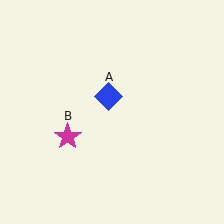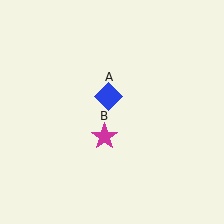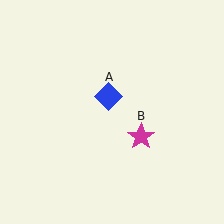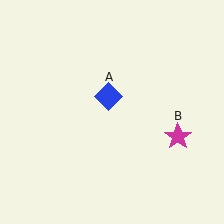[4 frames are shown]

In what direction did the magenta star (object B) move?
The magenta star (object B) moved right.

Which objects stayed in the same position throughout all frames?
Blue diamond (object A) remained stationary.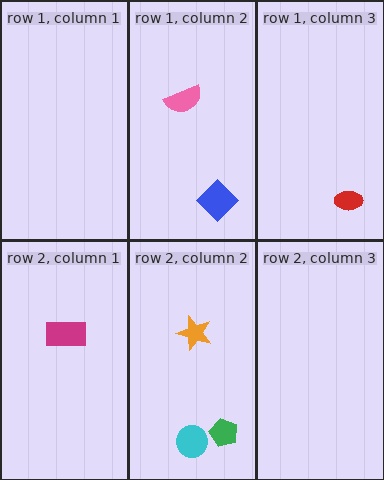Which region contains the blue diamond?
The row 1, column 2 region.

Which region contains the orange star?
The row 2, column 2 region.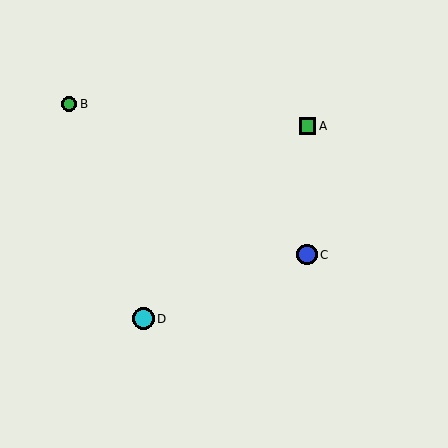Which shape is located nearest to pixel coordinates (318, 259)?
The blue circle (labeled C) at (307, 255) is nearest to that location.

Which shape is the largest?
The cyan circle (labeled D) is the largest.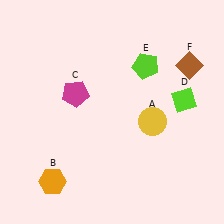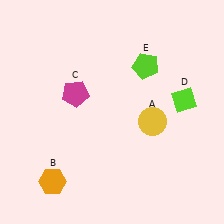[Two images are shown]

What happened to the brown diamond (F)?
The brown diamond (F) was removed in Image 2. It was in the top-right area of Image 1.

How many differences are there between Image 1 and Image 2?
There is 1 difference between the two images.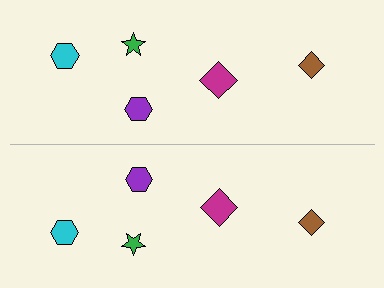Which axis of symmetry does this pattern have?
The pattern has a horizontal axis of symmetry running through the center of the image.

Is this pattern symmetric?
Yes, this pattern has bilateral (reflection) symmetry.